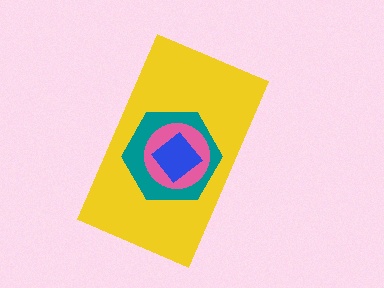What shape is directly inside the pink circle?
The blue diamond.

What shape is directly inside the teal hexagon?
The pink circle.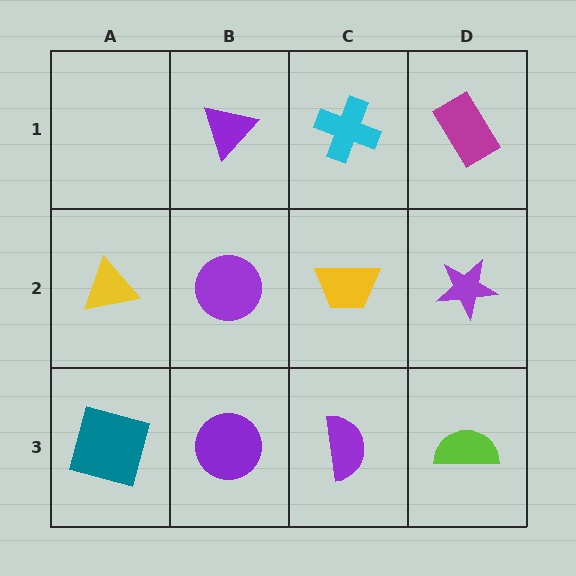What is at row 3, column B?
A purple circle.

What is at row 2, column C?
A yellow trapezoid.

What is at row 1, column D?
A magenta rectangle.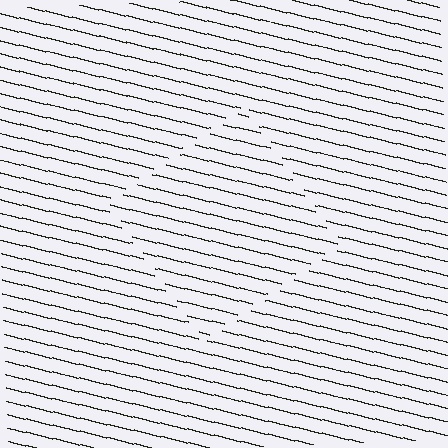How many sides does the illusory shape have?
4 sides — the line-ends trace a square.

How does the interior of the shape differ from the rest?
The interior of the shape contains the same grating, shifted by half a period — the contour is defined by the phase discontinuity where line-ends from the inner and outer gratings abut.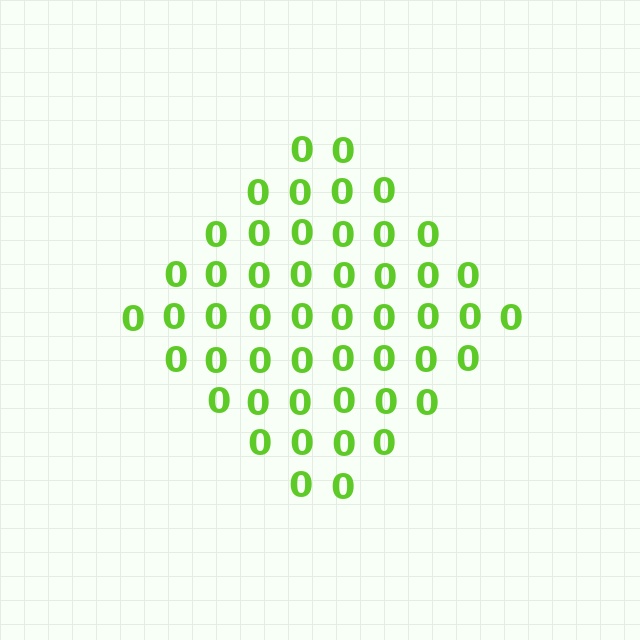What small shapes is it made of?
It is made of small digit 0's.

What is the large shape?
The large shape is a diamond.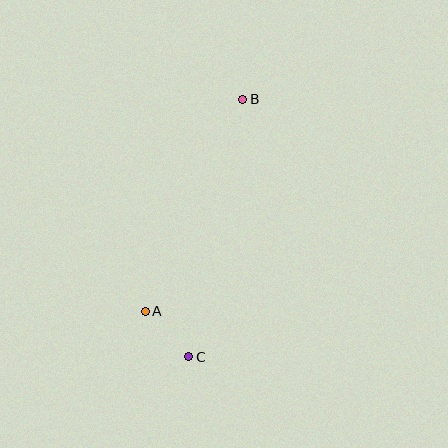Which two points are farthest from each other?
Points B and C are farthest from each other.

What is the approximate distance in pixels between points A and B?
The distance between A and B is approximately 233 pixels.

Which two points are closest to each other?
Points A and C are closest to each other.